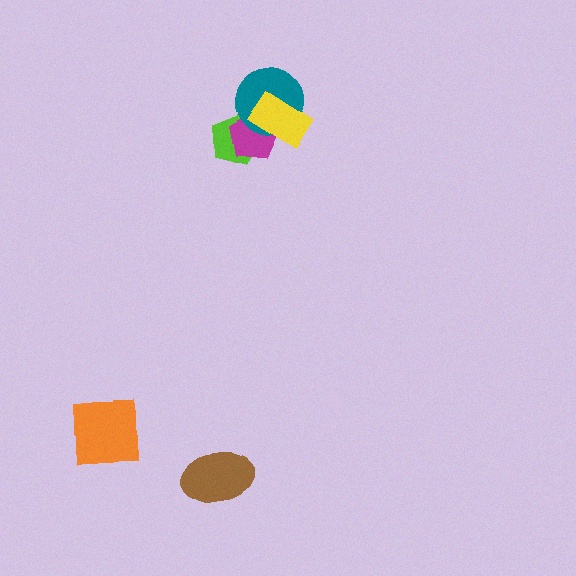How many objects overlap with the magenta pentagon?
3 objects overlap with the magenta pentagon.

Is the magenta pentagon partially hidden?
Yes, it is partially covered by another shape.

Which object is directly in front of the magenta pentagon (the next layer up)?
The teal circle is directly in front of the magenta pentagon.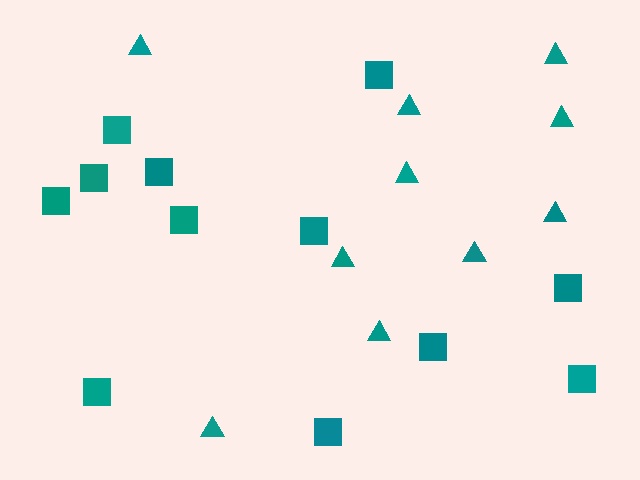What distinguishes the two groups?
There are 2 groups: one group of squares (12) and one group of triangles (10).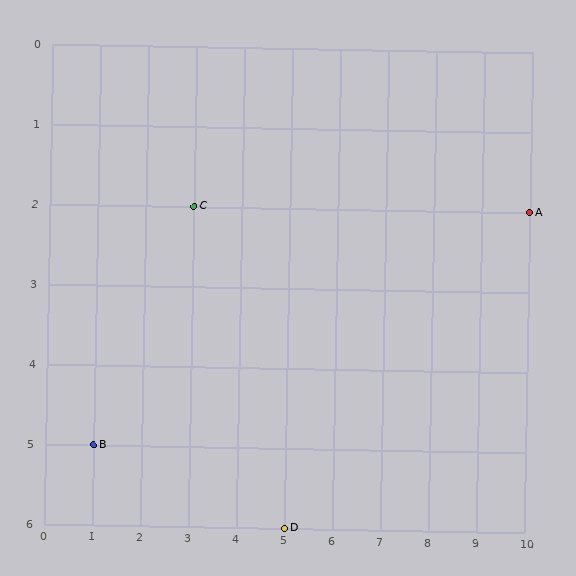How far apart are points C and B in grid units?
Points C and B are 2 columns and 3 rows apart (about 3.6 grid units diagonally).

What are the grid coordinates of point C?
Point C is at grid coordinates (3, 2).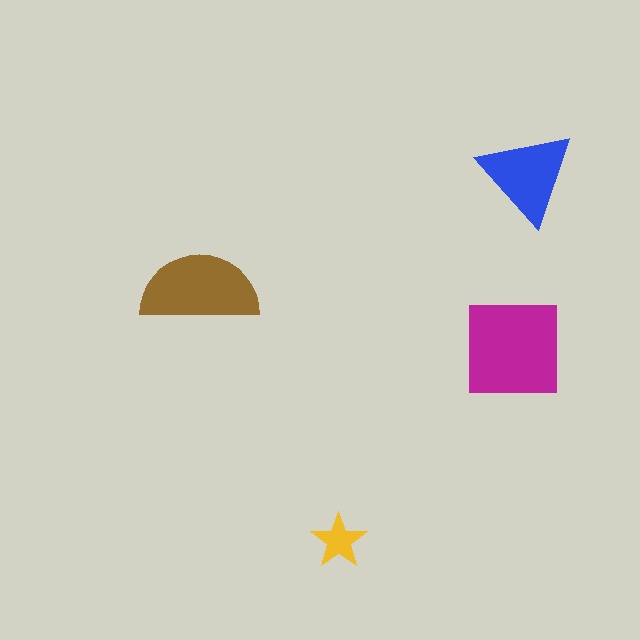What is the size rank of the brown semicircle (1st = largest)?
2nd.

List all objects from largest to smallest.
The magenta square, the brown semicircle, the blue triangle, the yellow star.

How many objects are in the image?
There are 4 objects in the image.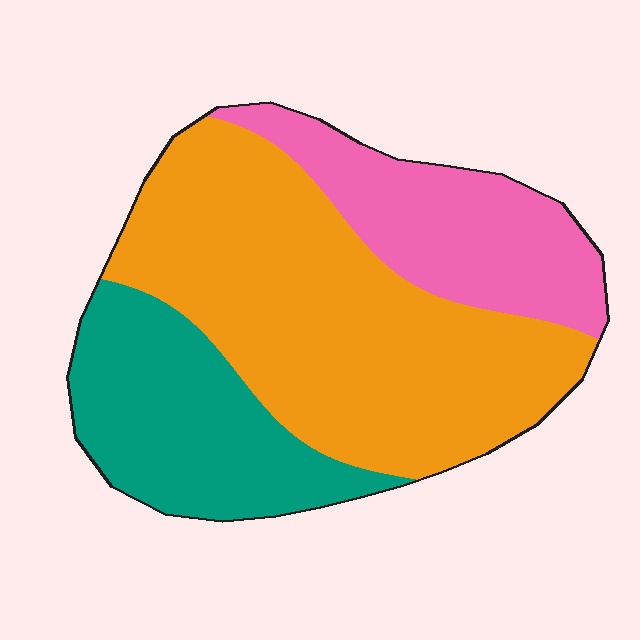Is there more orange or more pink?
Orange.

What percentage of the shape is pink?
Pink takes up about one quarter (1/4) of the shape.